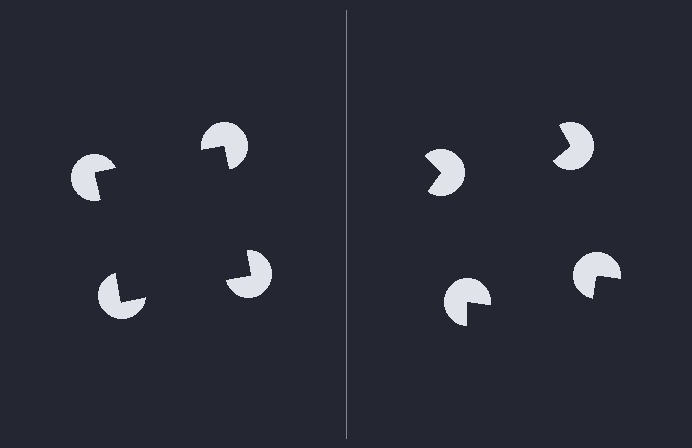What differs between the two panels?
The pac-man discs are positioned identically on both sides; only the wedge orientations differ. On the left they align to a square; on the right they are misaligned.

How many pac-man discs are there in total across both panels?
8 — 4 on each side.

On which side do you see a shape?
An illusory square appears on the left side. On the right side the wedge cuts are rotated, so no coherent shape forms.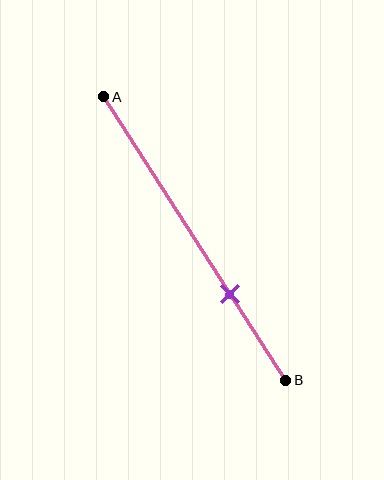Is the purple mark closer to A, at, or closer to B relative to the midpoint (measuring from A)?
The purple mark is closer to point B than the midpoint of segment AB.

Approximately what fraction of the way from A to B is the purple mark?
The purple mark is approximately 70% of the way from A to B.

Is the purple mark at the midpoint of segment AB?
No, the mark is at about 70% from A, not at the 50% midpoint.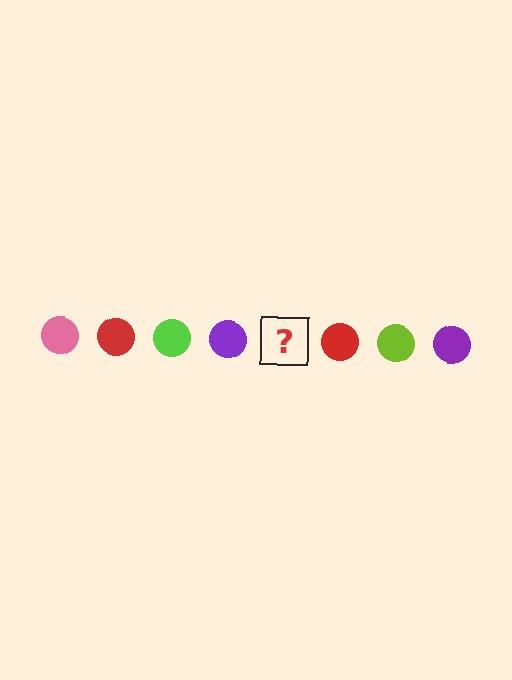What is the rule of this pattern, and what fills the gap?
The rule is that the pattern cycles through pink, red, lime, purple circles. The gap should be filled with a pink circle.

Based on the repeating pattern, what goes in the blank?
The blank should be a pink circle.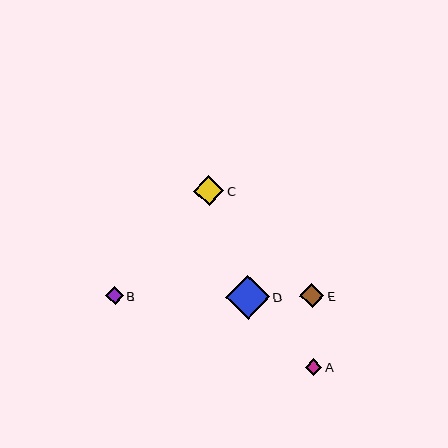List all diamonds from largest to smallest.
From largest to smallest: D, C, E, B, A.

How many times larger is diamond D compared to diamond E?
Diamond D is approximately 1.8 times the size of diamond E.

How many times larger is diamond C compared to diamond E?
Diamond C is approximately 1.2 times the size of diamond E.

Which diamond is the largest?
Diamond D is the largest with a size of approximately 44 pixels.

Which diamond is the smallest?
Diamond A is the smallest with a size of approximately 16 pixels.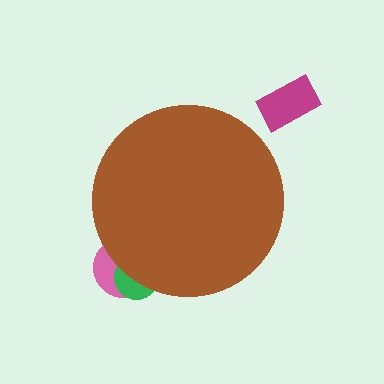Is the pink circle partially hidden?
Yes, the pink circle is partially hidden behind the brown circle.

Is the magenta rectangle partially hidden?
No, the magenta rectangle is fully visible.